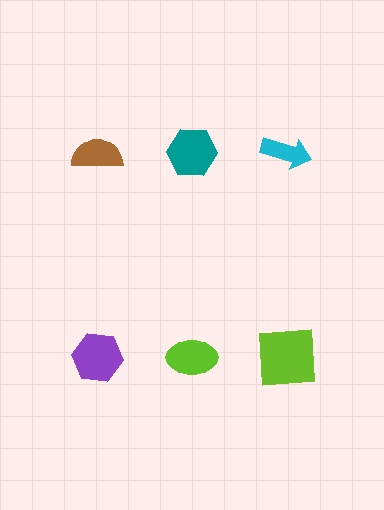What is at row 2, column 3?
A lime square.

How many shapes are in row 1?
3 shapes.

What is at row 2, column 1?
A purple hexagon.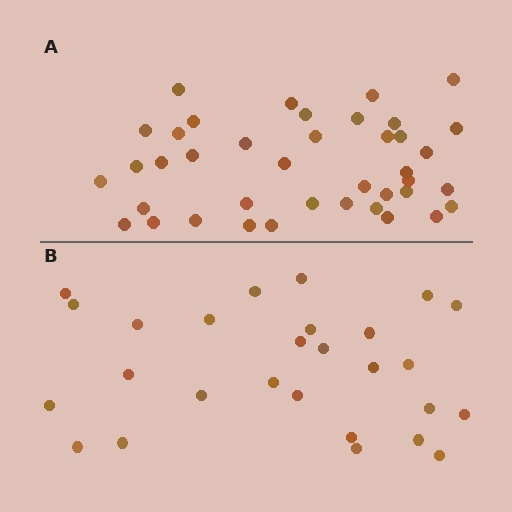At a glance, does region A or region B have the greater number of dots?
Region A (the top region) has more dots.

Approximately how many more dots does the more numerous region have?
Region A has approximately 15 more dots than region B.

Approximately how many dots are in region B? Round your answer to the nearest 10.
About 30 dots. (The exact count is 27, which rounds to 30.)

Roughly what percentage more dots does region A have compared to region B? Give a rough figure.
About 50% more.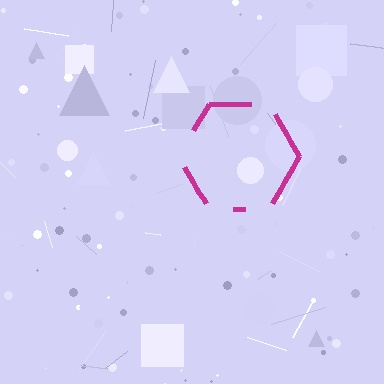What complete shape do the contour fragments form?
The contour fragments form a hexagon.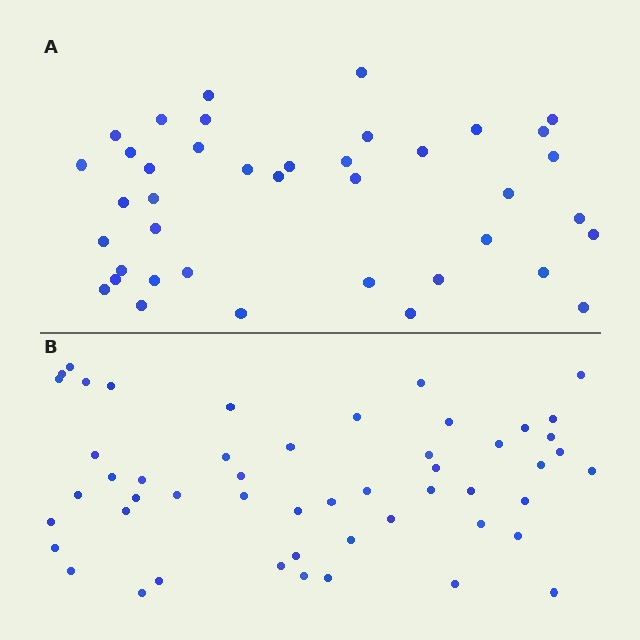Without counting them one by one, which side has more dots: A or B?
Region B (the bottom region) has more dots.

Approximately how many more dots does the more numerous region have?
Region B has roughly 12 or so more dots than region A.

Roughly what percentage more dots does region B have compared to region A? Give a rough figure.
About 30% more.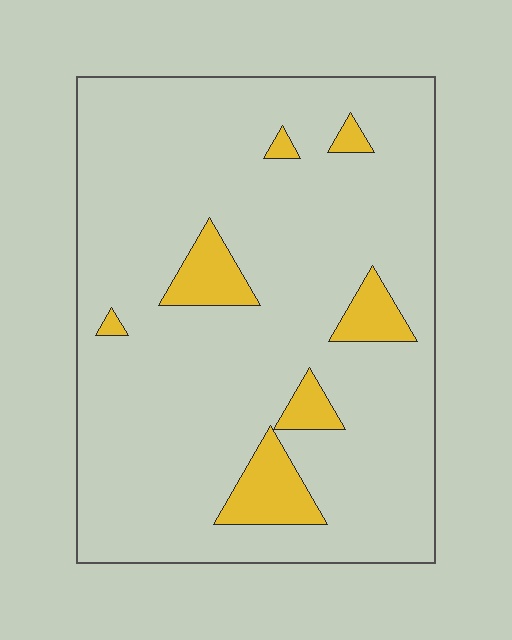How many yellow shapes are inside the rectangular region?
7.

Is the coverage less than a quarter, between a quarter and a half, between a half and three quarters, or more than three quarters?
Less than a quarter.